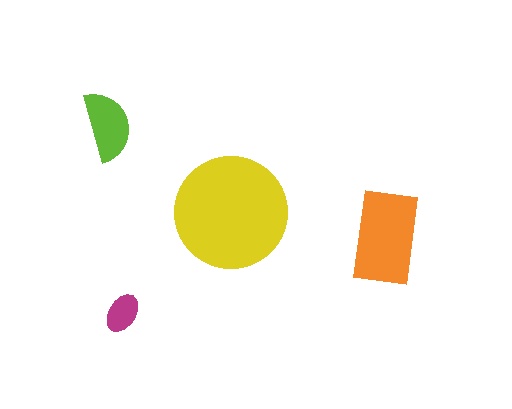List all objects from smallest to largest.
The magenta ellipse, the lime semicircle, the orange rectangle, the yellow circle.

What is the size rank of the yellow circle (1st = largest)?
1st.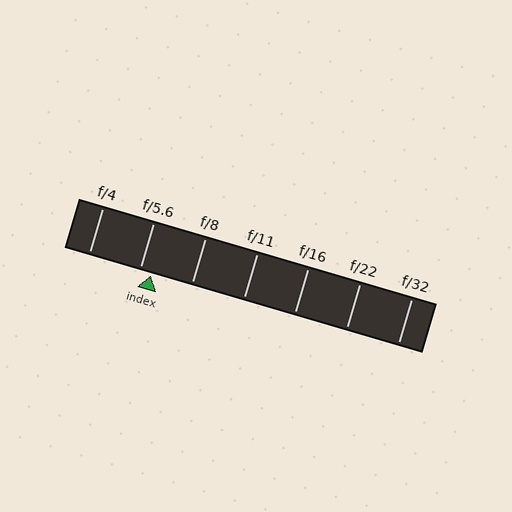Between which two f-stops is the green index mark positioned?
The index mark is between f/5.6 and f/8.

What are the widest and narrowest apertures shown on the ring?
The widest aperture shown is f/4 and the narrowest is f/32.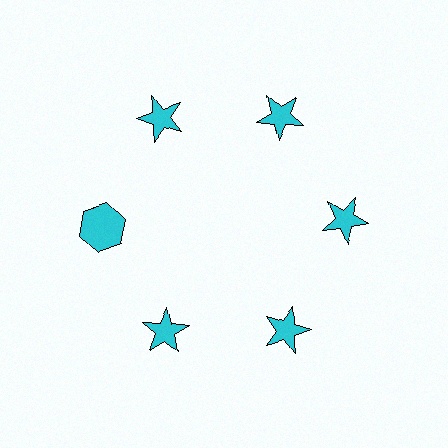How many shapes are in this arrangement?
There are 6 shapes arranged in a ring pattern.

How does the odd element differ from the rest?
It has a different shape: hexagon instead of star.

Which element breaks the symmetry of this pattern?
The cyan hexagon at roughly the 9 o'clock position breaks the symmetry. All other shapes are cyan stars.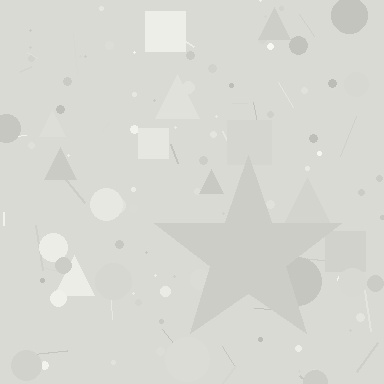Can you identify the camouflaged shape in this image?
The camouflaged shape is a star.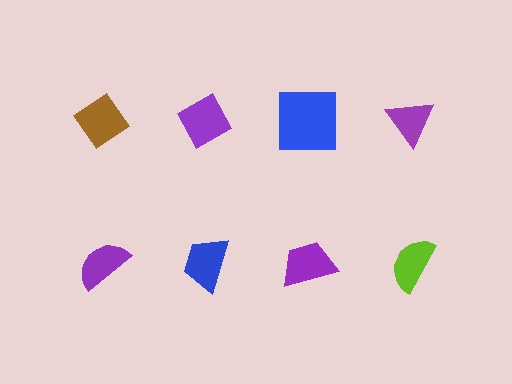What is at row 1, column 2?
A purple diamond.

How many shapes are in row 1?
4 shapes.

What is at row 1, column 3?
A blue square.